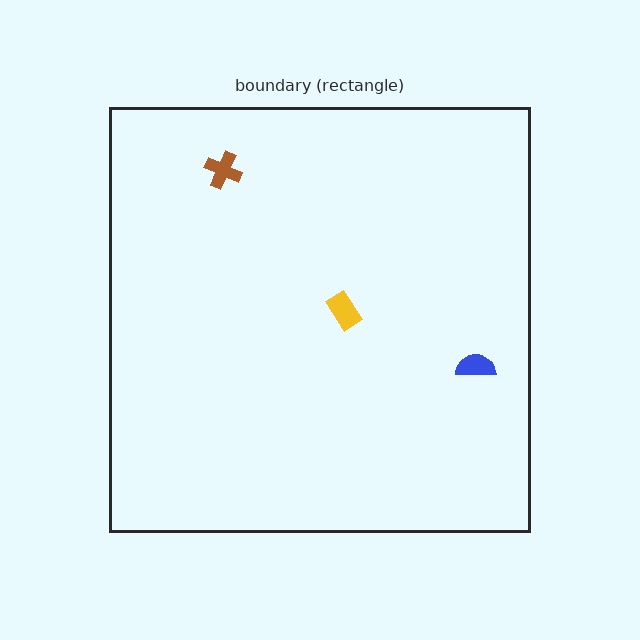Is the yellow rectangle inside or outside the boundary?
Inside.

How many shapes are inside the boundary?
3 inside, 0 outside.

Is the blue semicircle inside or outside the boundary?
Inside.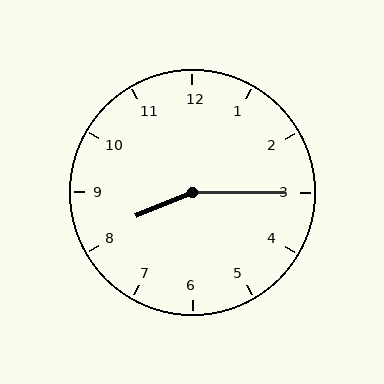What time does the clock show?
8:15.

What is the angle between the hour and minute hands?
Approximately 158 degrees.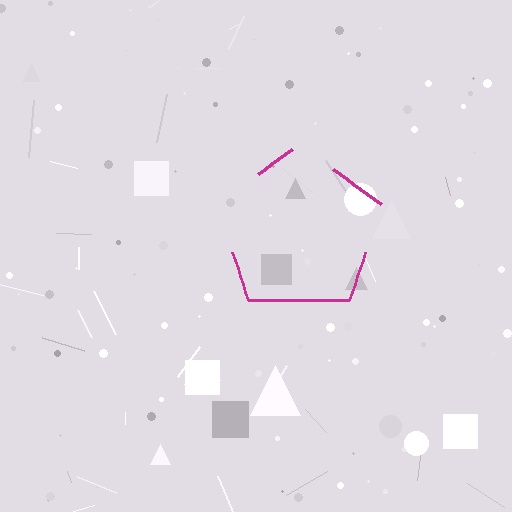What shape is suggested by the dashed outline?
The dashed outline suggests a pentagon.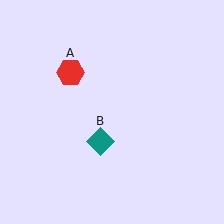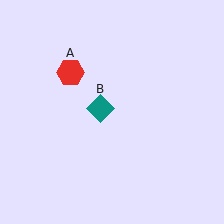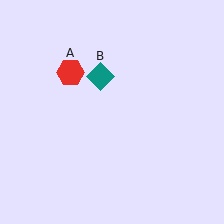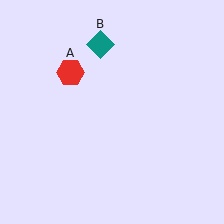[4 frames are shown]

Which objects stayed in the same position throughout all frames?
Red hexagon (object A) remained stationary.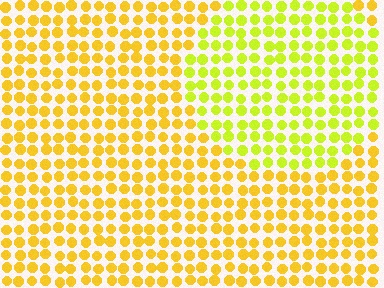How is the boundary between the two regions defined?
The boundary is defined purely by a slight shift in hue (about 27 degrees). Spacing, size, and orientation are identical on both sides.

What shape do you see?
I see a circle.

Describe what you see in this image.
The image is filled with small yellow elements in a uniform arrangement. A circle-shaped region is visible where the elements are tinted to a slightly different hue, forming a subtle color boundary.